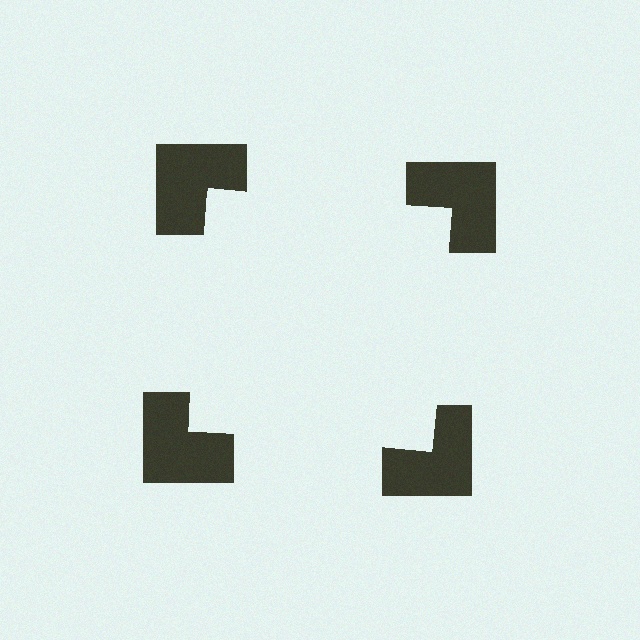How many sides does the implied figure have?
4 sides.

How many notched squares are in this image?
There are 4 — one at each vertex of the illusory square.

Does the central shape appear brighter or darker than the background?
It typically appears slightly brighter than the background, even though no actual brightness change is drawn.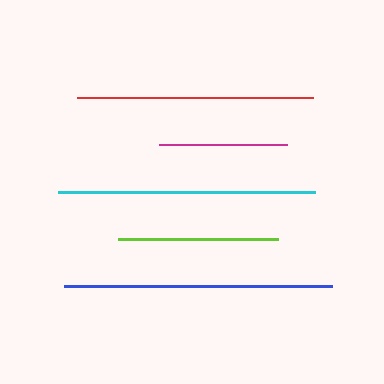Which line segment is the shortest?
The magenta line is the shortest at approximately 128 pixels.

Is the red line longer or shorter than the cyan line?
The cyan line is longer than the red line.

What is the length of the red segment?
The red segment is approximately 236 pixels long.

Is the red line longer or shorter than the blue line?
The blue line is longer than the red line.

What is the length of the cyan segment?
The cyan segment is approximately 257 pixels long.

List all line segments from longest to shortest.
From longest to shortest: blue, cyan, red, lime, magenta.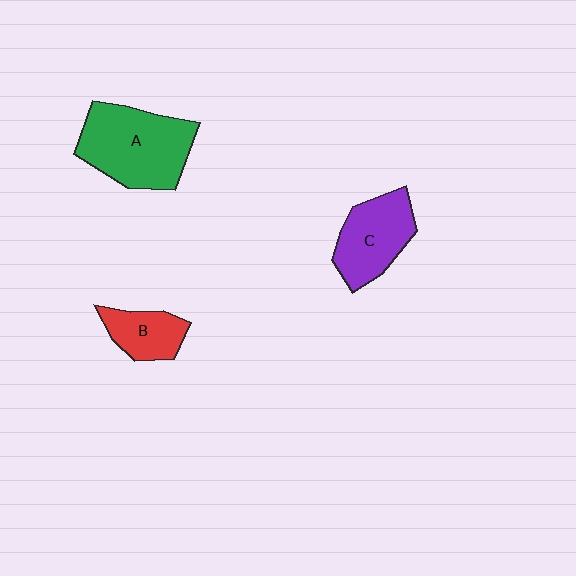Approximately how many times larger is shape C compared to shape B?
Approximately 1.5 times.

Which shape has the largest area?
Shape A (green).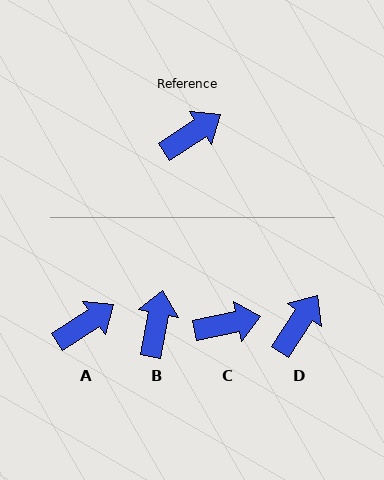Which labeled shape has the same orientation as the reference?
A.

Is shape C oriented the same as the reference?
No, it is off by about 21 degrees.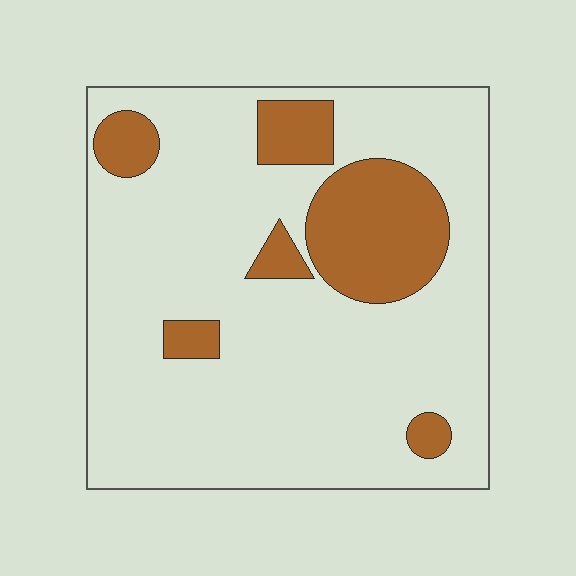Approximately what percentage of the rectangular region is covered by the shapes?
Approximately 20%.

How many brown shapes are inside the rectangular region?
6.